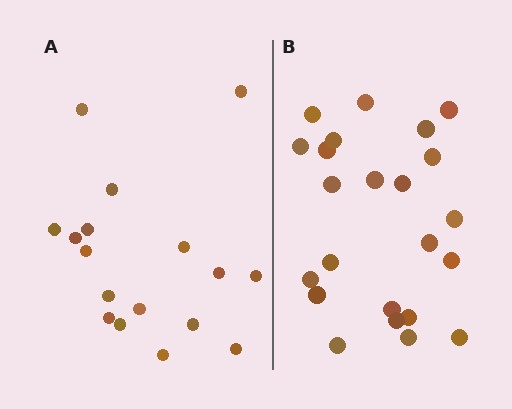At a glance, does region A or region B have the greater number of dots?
Region B (the right region) has more dots.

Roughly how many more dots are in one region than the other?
Region B has about 6 more dots than region A.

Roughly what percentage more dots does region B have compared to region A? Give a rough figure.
About 35% more.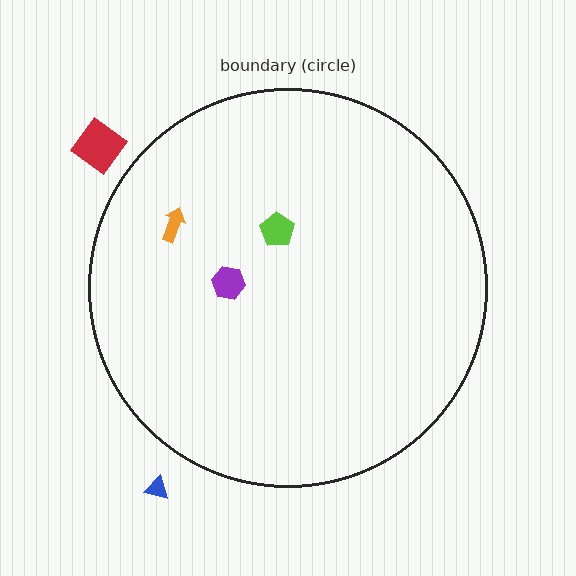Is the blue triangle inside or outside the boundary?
Outside.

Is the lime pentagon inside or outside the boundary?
Inside.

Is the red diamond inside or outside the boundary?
Outside.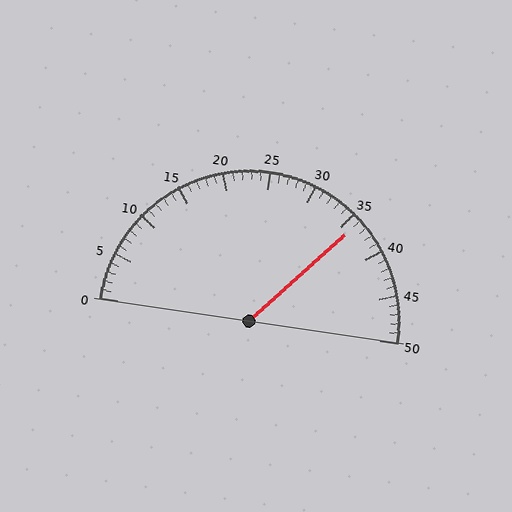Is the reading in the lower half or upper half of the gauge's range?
The reading is in the upper half of the range (0 to 50).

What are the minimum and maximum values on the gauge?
The gauge ranges from 0 to 50.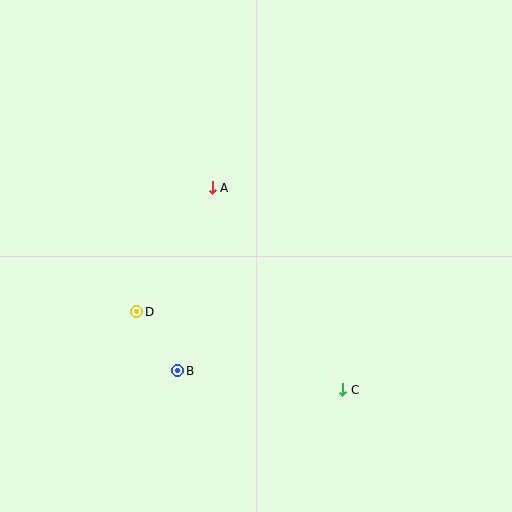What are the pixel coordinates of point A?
Point A is at (212, 188).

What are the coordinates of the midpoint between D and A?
The midpoint between D and A is at (174, 250).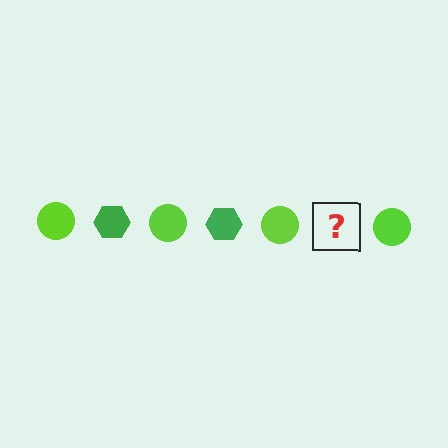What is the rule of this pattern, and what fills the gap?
The rule is that the pattern alternates between lime circle and green hexagon. The gap should be filled with a green hexagon.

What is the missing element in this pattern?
The missing element is a green hexagon.